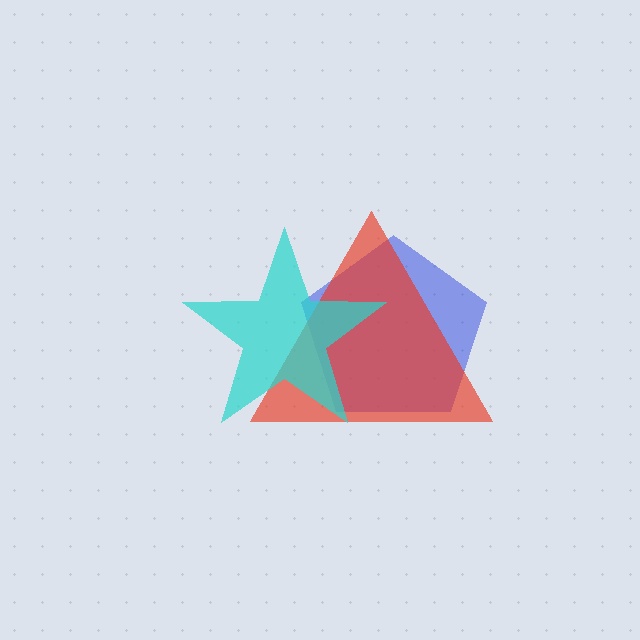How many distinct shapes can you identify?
There are 3 distinct shapes: a blue pentagon, a red triangle, a cyan star.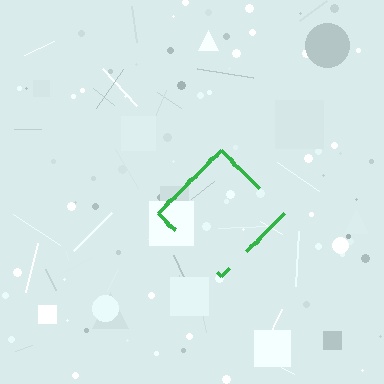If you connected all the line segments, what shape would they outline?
They would outline a diamond.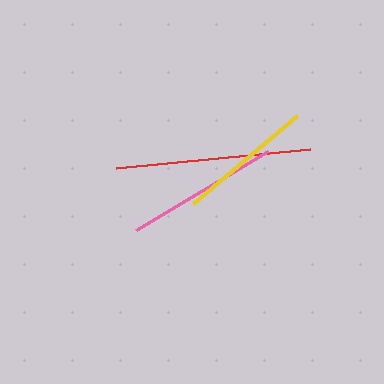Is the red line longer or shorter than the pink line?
The red line is longer than the pink line.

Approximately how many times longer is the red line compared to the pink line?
The red line is approximately 1.3 times the length of the pink line.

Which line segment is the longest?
The red line is the longest at approximately 195 pixels.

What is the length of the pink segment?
The pink segment is approximately 153 pixels long.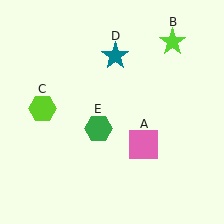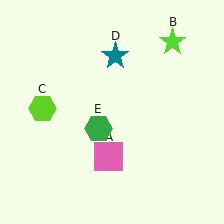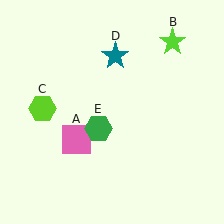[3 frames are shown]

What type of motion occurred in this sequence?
The pink square (object A) rotated clockwise around the center of the scene.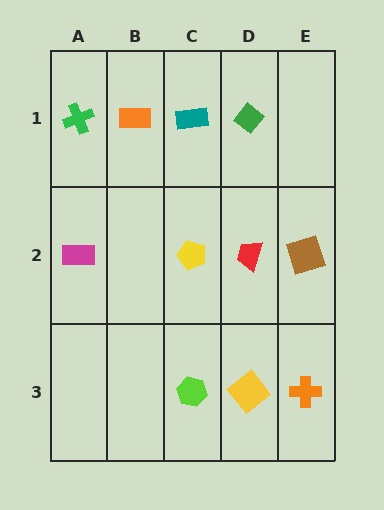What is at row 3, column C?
A lime hexagon.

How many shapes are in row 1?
4 shapes.